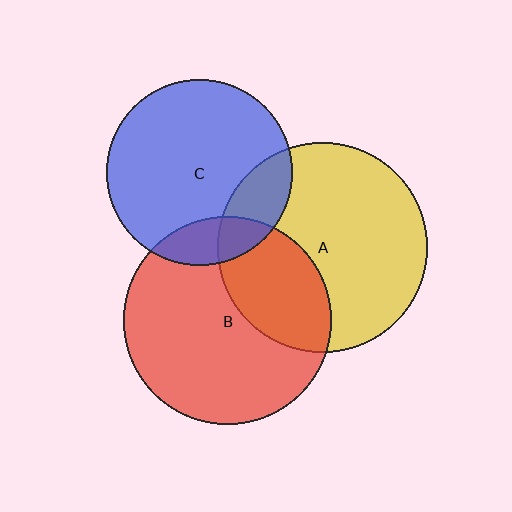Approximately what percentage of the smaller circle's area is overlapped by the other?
Approximately 15%.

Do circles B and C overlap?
Yes.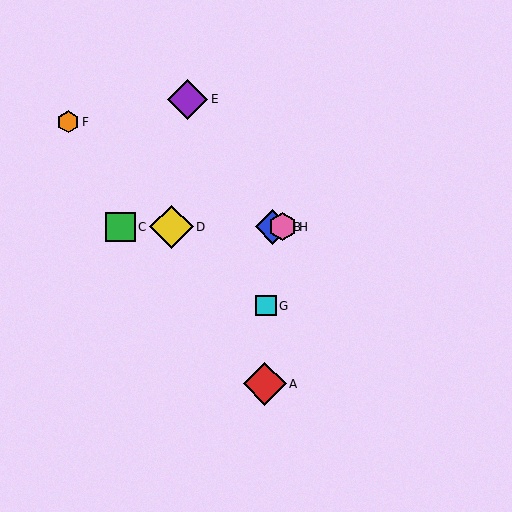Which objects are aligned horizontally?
Objects B, C, D, H are aligned horizontally.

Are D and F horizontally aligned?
No, D is at y≈227 and F is at y≈122.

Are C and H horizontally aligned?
Yes, both are at y≈227.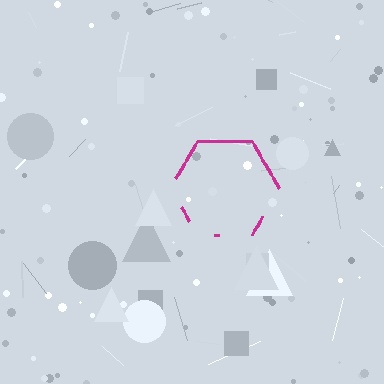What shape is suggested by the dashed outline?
The dashed outline suggests a hexagon.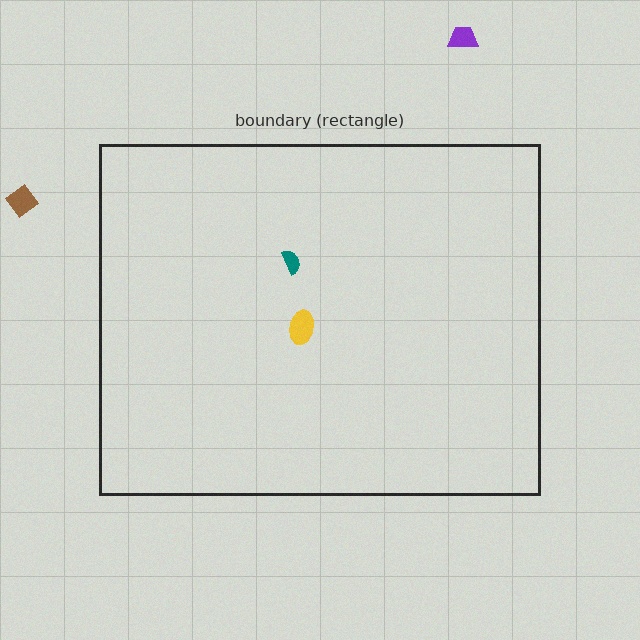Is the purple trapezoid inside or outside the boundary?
Outside.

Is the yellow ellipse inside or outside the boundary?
Inside.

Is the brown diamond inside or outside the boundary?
Outside.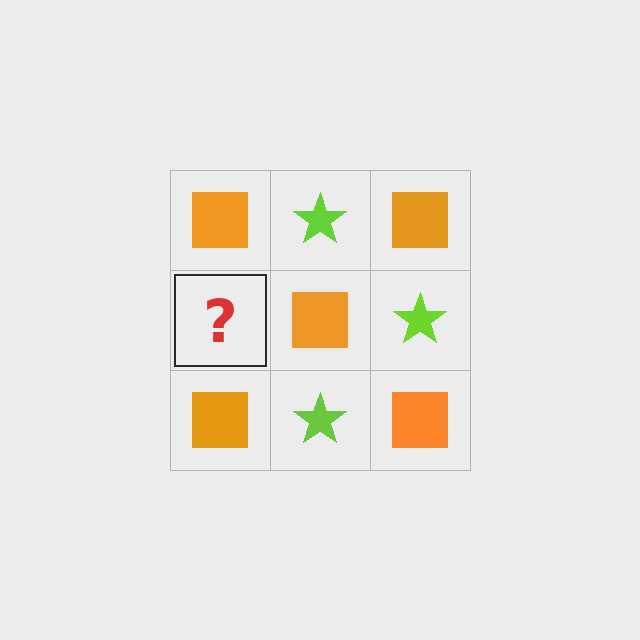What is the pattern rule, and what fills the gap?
The rule is that it alternates orange square and lime star in a checkerboard pattern. The gap should be filled with a lime star.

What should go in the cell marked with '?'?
The missing cell should contain a lime star.